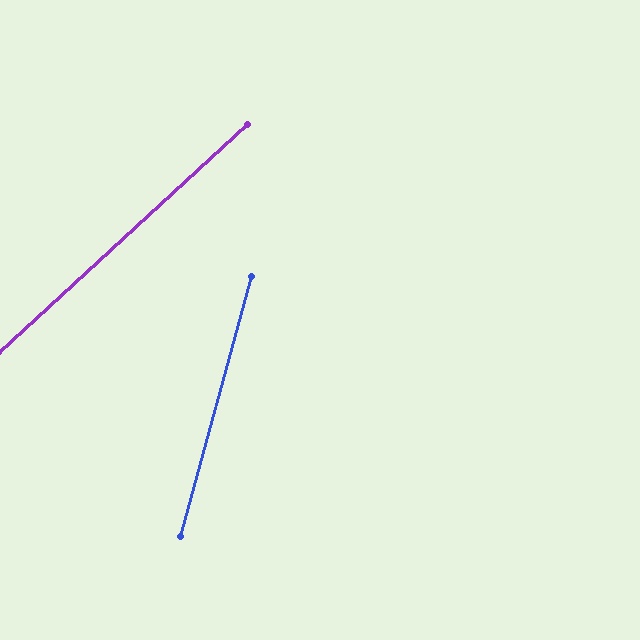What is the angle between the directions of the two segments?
Approximately 32 degrees.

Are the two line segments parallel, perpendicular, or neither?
Neither parallel nor perpendicular — they differ by about 32°.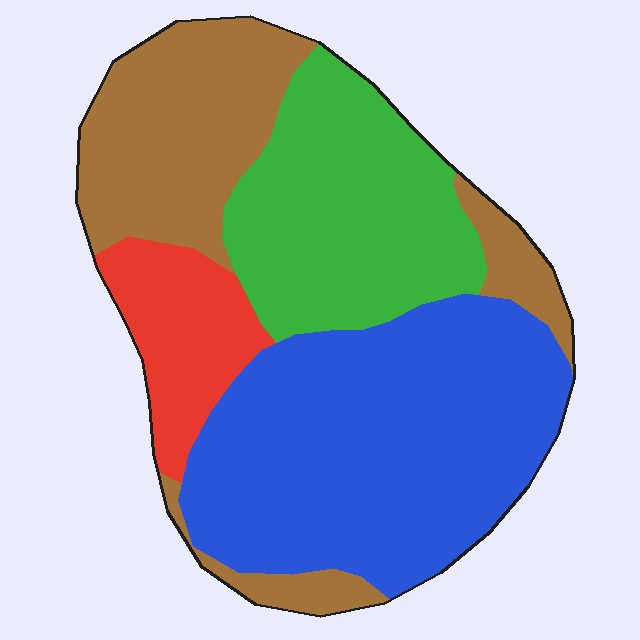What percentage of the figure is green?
Green covers around 25% of the figure.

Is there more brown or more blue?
Blue.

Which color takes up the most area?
Blue, at roughly 40%.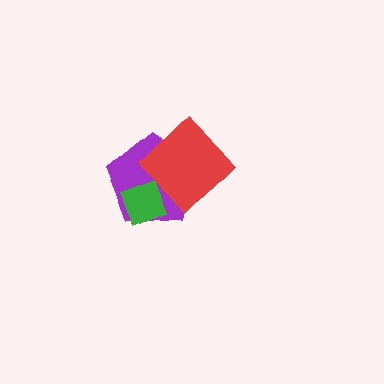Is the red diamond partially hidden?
No, no other shape covers it.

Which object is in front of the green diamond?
The red diamond is in front of the green diamond.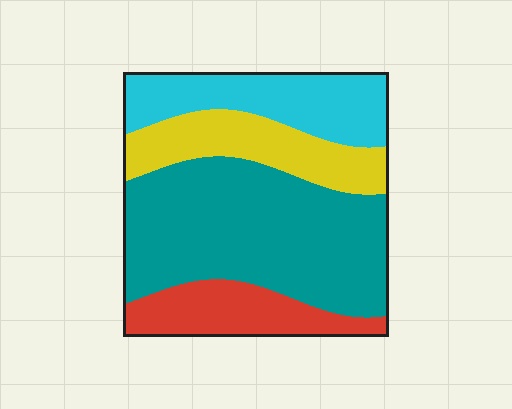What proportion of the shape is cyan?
Cyan covers around 20% of the shape.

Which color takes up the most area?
Teal, at roughly 45%.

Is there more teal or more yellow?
Teal.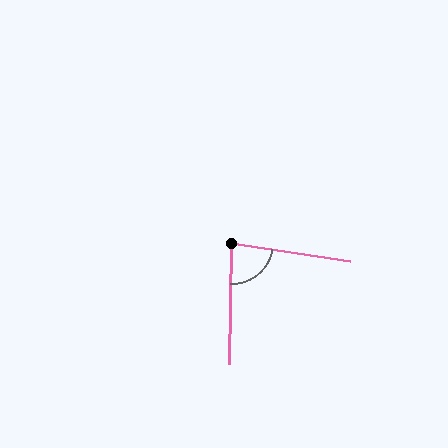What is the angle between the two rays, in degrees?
Approximately 82 degrees.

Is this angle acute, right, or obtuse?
It is acute.